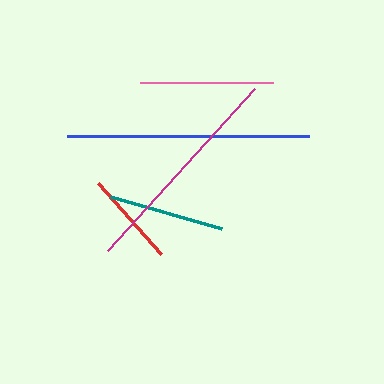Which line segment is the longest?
The blue line is the longest at approximately 243 pixels.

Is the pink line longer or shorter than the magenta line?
The magenta line is longer than the pink line.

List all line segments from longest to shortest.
From longest to shortest: blue, magenta, pink, teal, red.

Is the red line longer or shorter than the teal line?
The teal line is longer than the red line.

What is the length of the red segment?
The red segment is approximately 95 pixels long.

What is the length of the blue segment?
The blue segment is approximately 243 pixels long.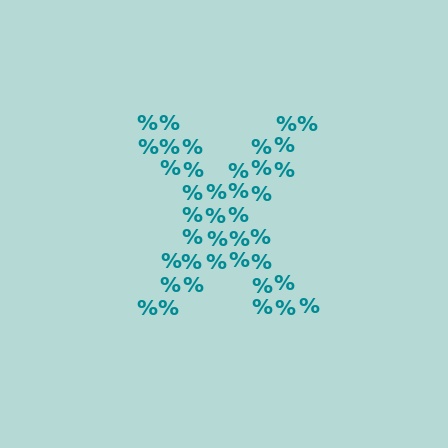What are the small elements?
The small elements are percent signs.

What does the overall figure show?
The overall figure shows the letter X.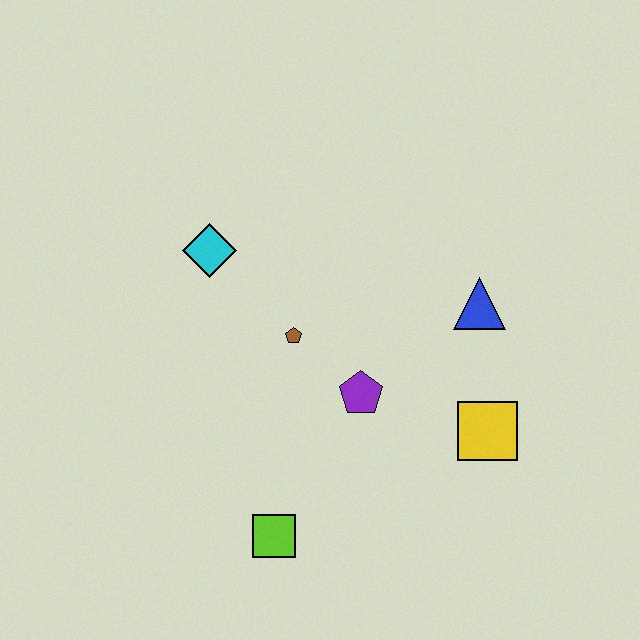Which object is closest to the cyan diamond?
The brown pentagon is closest to the cyan diamond.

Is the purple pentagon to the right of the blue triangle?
No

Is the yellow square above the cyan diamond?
No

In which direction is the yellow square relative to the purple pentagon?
The yellow square is to the right of the purple pentagon.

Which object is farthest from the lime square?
The blue triangle is farthest from the lime square.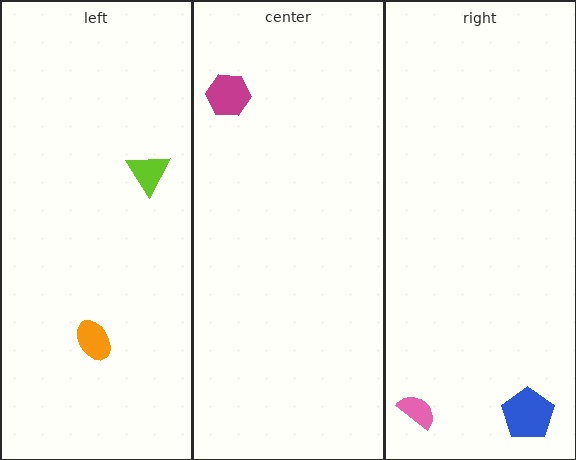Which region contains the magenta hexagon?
The center region.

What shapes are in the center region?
The magenta hexagon.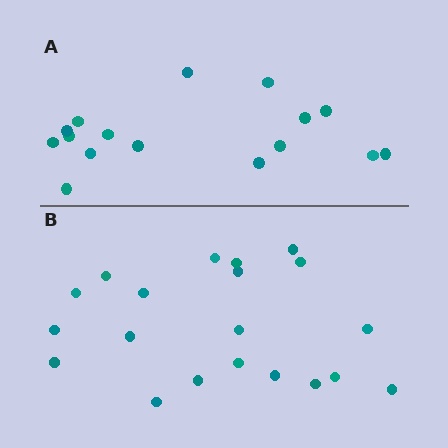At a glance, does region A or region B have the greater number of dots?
Region B (the bottom region) has more dots.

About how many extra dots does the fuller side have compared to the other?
Region B has about 4 more dots than region A.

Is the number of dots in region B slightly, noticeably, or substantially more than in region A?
Region B has noticeably more, but not dramatically so. The ratio is roughly 1.2 to 1.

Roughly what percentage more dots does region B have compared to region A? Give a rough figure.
About 25% more.